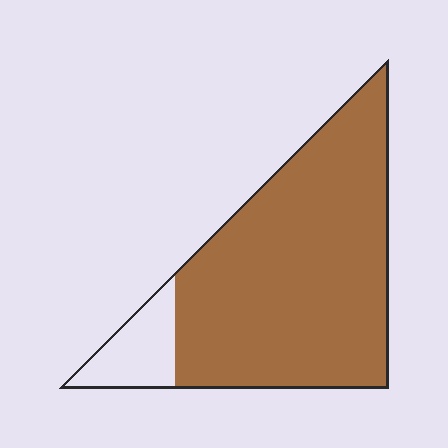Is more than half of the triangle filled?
Yes.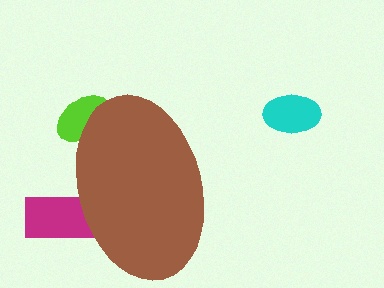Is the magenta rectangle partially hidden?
Yes, the magenta rectangle is partially hidden behind the brown ellipse.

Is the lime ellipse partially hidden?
Yes, the lime ellipse is partially hidden behind the brown ellipse.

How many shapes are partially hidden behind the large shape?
2 shapes are partially hidden.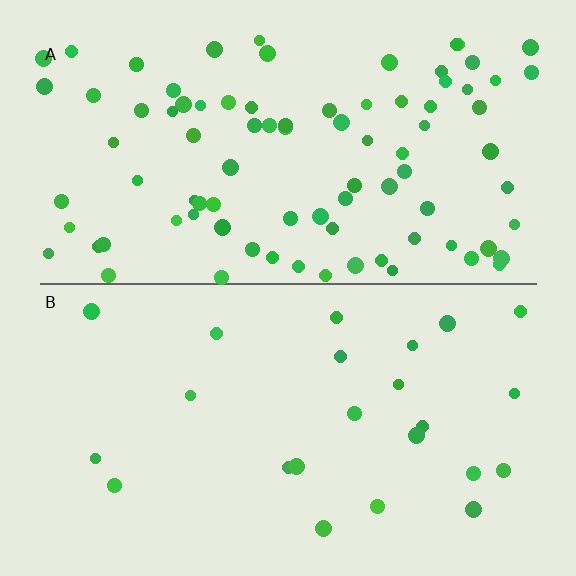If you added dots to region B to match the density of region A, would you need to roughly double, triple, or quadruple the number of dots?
Approximately quadruple.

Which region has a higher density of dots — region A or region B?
A (the top).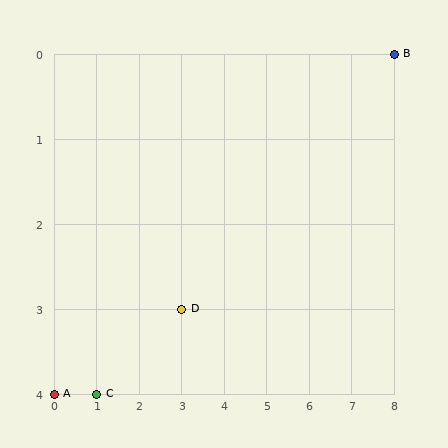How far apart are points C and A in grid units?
Points C and A are 1 column apart.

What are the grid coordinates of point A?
Point A is at grid coordinates (0, 4).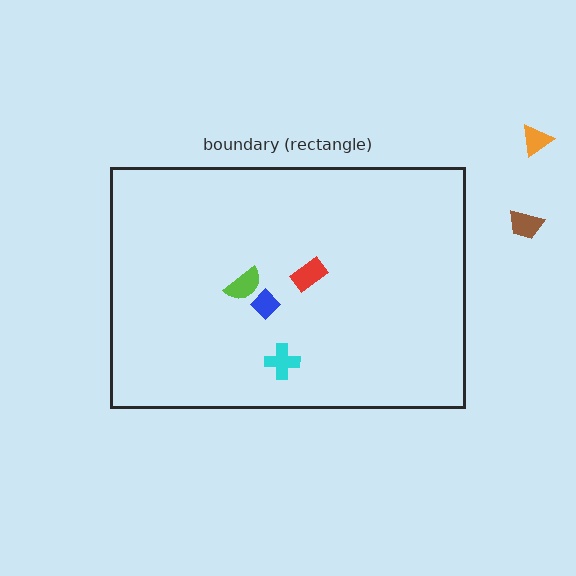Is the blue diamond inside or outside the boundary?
Inside.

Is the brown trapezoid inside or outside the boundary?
Outside.